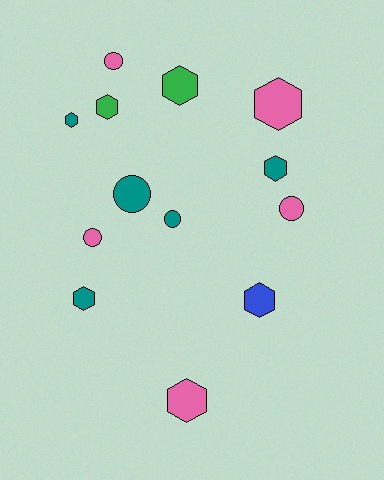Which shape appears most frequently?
Hexagon, with 8 objects.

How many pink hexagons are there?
There are 2 pink hexagons.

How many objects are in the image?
There are 13 objects.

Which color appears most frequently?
Teal, with 5 objects.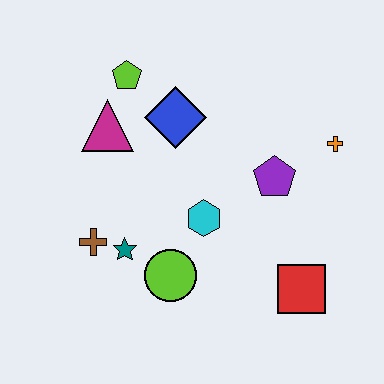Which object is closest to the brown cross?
The teal star is closest to the brown cross.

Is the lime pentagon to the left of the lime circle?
Yes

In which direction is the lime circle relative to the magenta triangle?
The lime circle is below the magenta triangle.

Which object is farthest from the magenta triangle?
The red square is farthest from the magenta triangle.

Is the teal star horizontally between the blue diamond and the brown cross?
Yes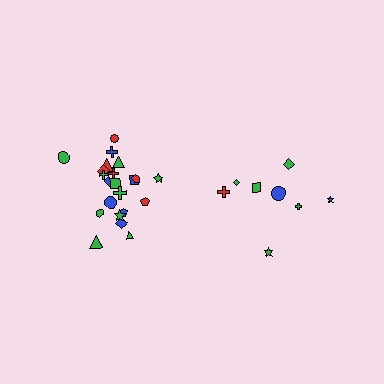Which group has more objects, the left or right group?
The left group.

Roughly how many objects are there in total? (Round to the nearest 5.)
Roughly 30 objects in total.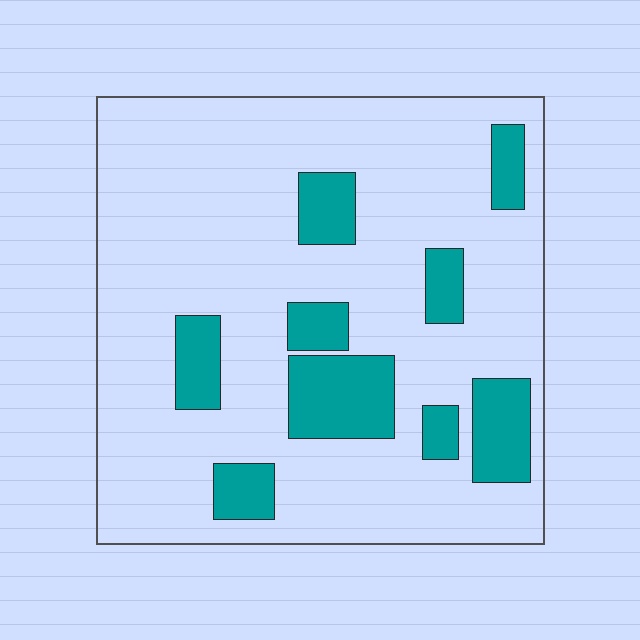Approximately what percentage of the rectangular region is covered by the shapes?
Approximately 20%.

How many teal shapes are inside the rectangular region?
9.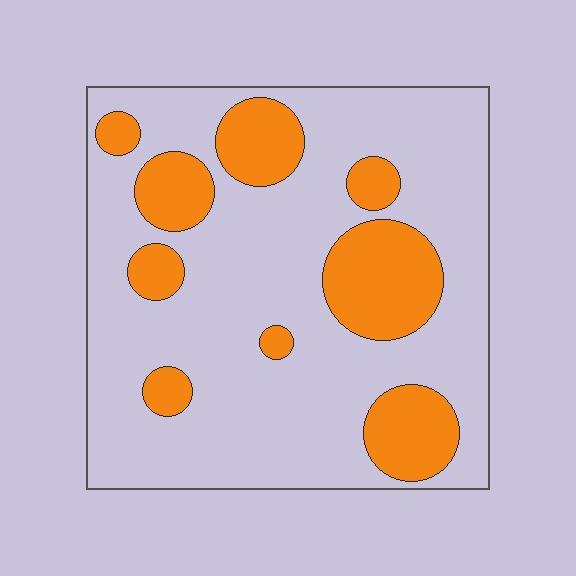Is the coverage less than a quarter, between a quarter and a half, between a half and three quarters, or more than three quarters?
Less than a quarter.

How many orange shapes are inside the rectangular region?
9.